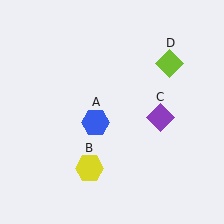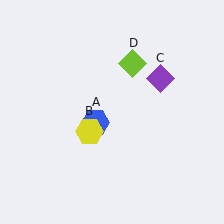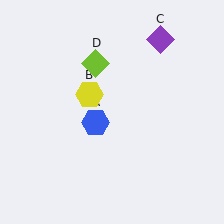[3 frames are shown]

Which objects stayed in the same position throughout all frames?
Blue hexagon (object A) remained stationary.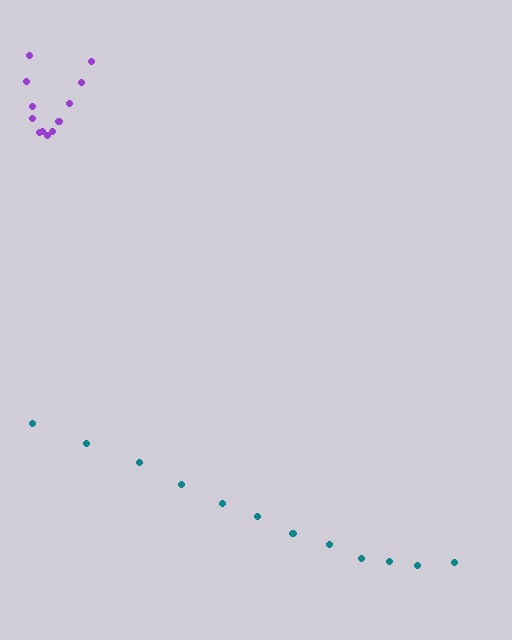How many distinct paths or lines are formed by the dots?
There are 2 distinct paths.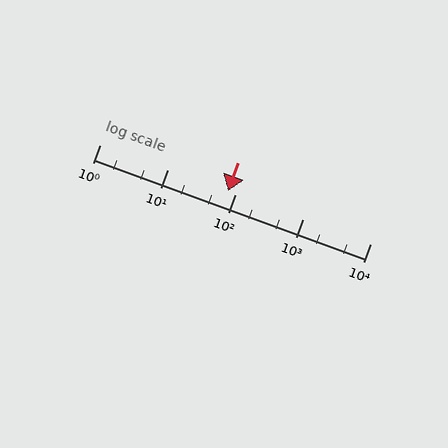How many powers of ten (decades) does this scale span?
The scale spans 4 decades, from 1 to 10000.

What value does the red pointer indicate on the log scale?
The pointer indicates approximately 78.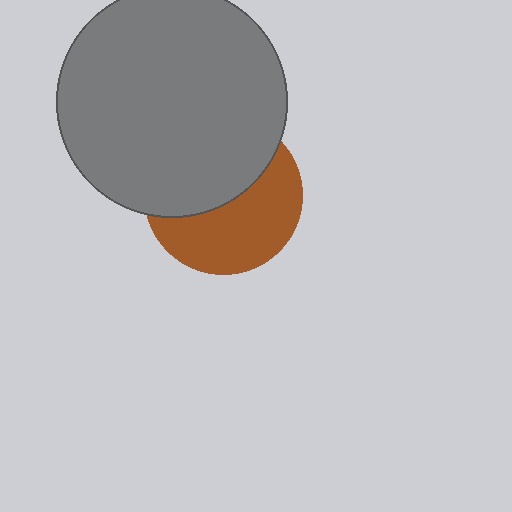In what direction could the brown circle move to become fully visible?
The brown circle could move down. That would shift it out from behind the gray circle entirely.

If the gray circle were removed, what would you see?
You would see the complete brown circle.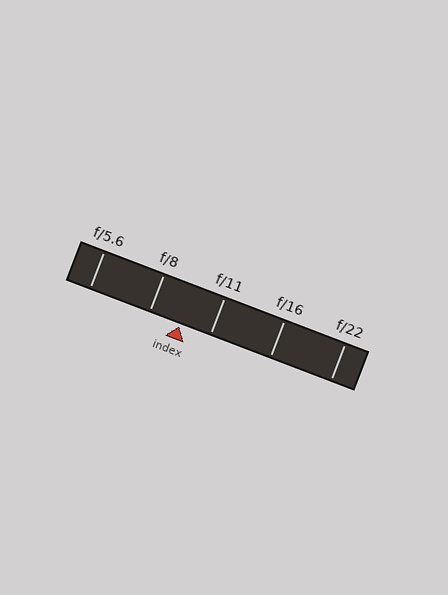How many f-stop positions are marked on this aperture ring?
There are 5 f-stop positions marked.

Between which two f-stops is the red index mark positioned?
The index mark is between f/8 and f/11.